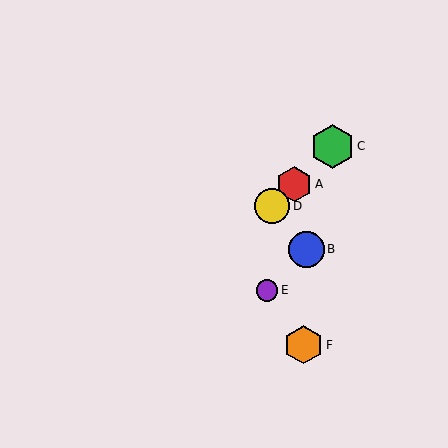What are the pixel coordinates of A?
Object A is at (294, 184).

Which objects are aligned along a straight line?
Objects A, C, D are aligned along a straight line.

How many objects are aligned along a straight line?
3 objects (A, C, D) are aligned along a straight line.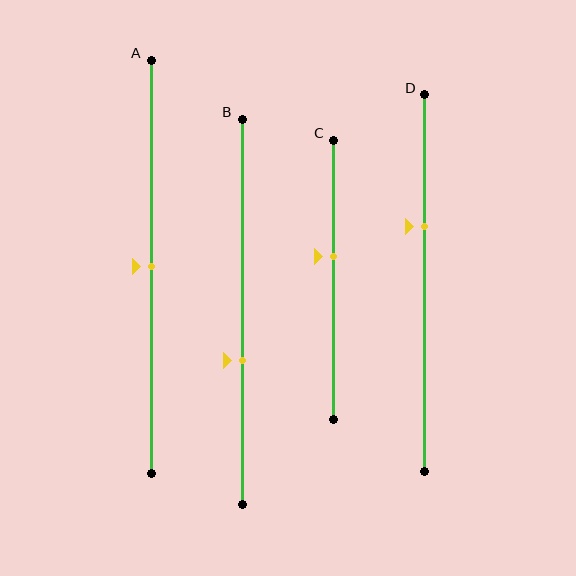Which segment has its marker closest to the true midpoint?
Segment A has its marker closest to the true midpoint.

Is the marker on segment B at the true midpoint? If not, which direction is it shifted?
No, the marker on segment B is shifted downward by about 13% of the segment length.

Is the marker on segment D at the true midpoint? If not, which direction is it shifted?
No, the marker on segment D is shifted upward by about 15% of the segment length.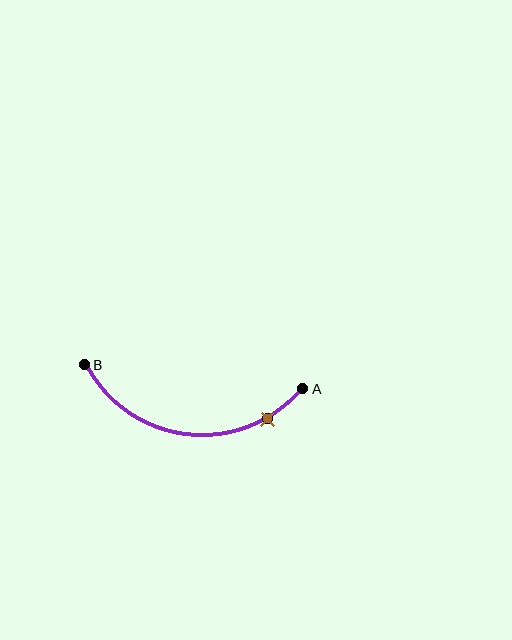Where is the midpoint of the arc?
The arc midpoint is the point on the curve farthest from the straight line joining A and B. It sits below that line.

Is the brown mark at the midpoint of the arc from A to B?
No. The brown mark lies on the arc but is closer to endpoint A. The arc midpoint would be at the point on the curve equidistant along the arc from both A and B.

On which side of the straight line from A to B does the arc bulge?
The arc bulges below the straight line connecting A and B.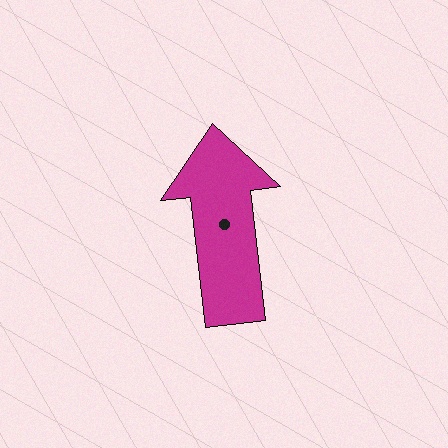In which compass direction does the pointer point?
North.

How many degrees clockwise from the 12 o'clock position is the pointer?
Approximately 353 degrees.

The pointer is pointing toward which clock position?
Roughly 12 o'clock.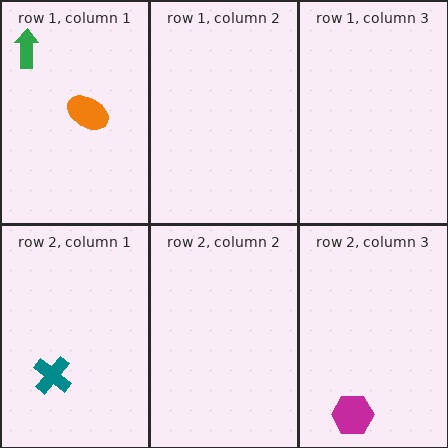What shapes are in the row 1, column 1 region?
The green arrow, the orange ellipse.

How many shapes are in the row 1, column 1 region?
2.